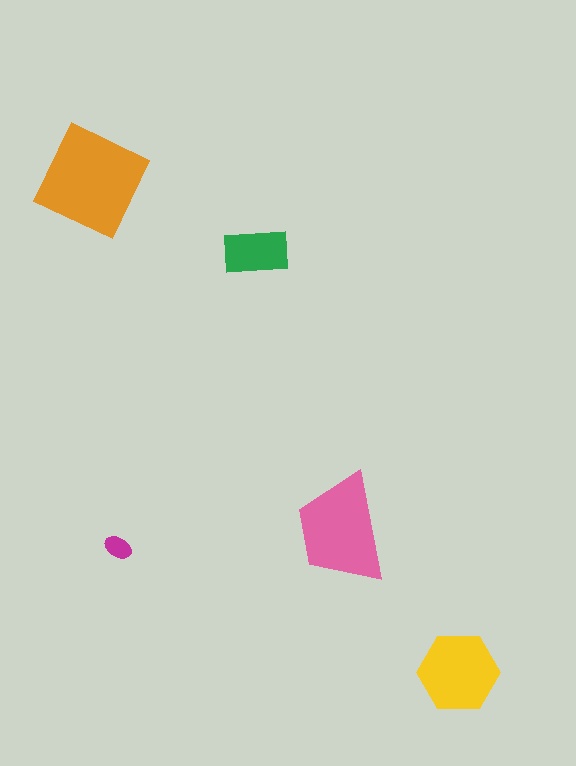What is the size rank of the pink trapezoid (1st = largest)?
2nd.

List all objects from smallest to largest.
The magenta ellipse, the green rectangle, the yellow hexagon, the pink trapezoid, the orange diamond.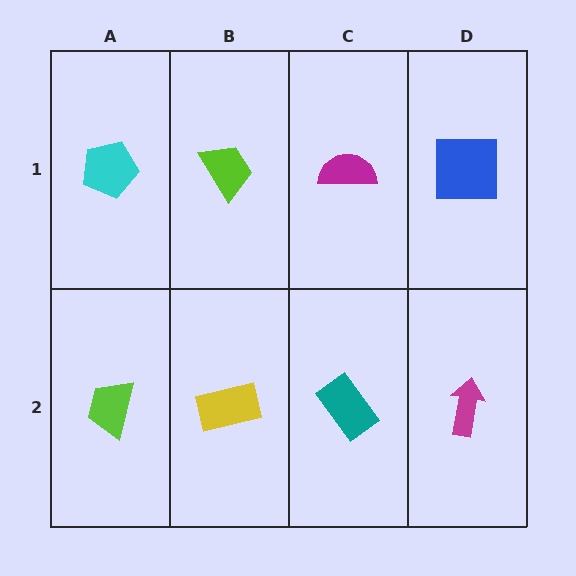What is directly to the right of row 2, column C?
A magenta arrow.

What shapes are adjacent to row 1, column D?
A magenta arrow (row 2, column D), a magenta semicircle (row 1, column C).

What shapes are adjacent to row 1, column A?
A lime trapezoid (row 2, column A), a lime trapezoid (row 1, column B).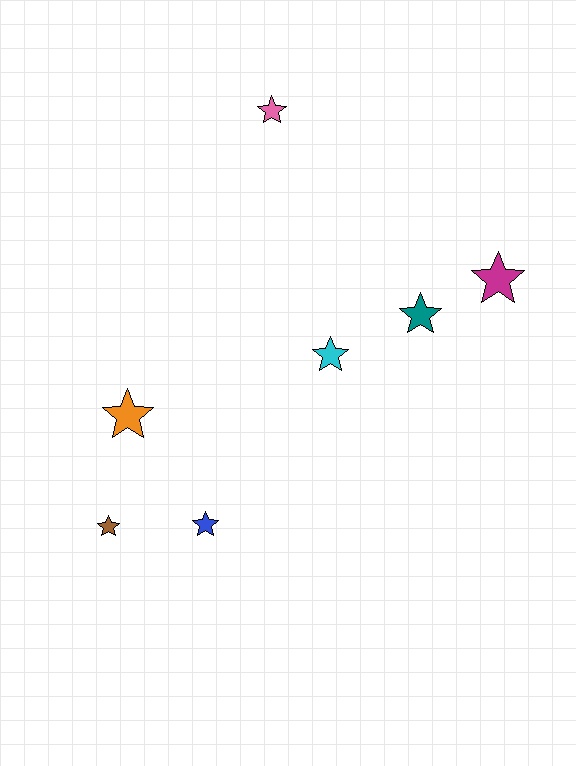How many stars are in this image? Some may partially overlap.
There are 7 stars.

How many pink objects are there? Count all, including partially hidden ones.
There is 1 pink object.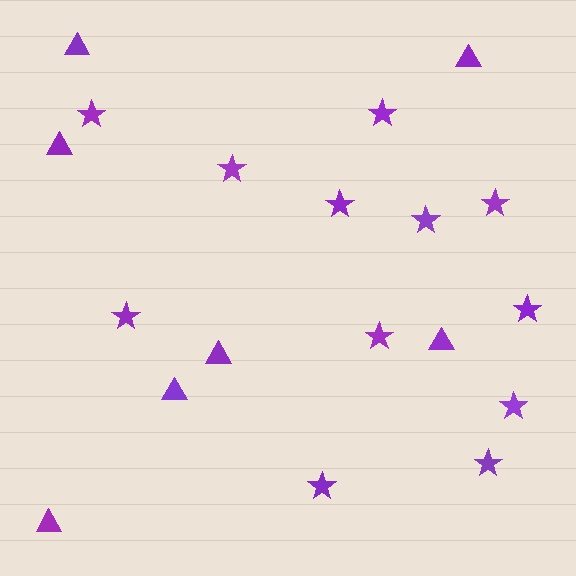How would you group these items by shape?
There are 2 groups: one group of triangles (7) and one group of stars (12).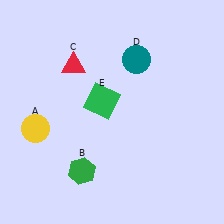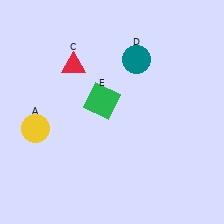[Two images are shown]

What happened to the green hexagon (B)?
The green hexagon (B) was removed in Image 2. It was in the bottom-left area of Image 1.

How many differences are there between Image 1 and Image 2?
There is 1 difference between the two images.